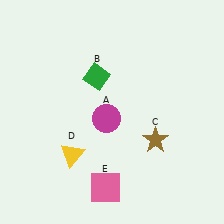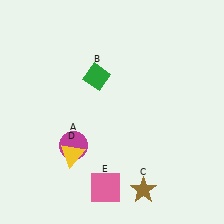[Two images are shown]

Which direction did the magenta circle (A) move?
The magenta circle (A) moved left.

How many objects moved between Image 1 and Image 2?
2 objects moved between the two images.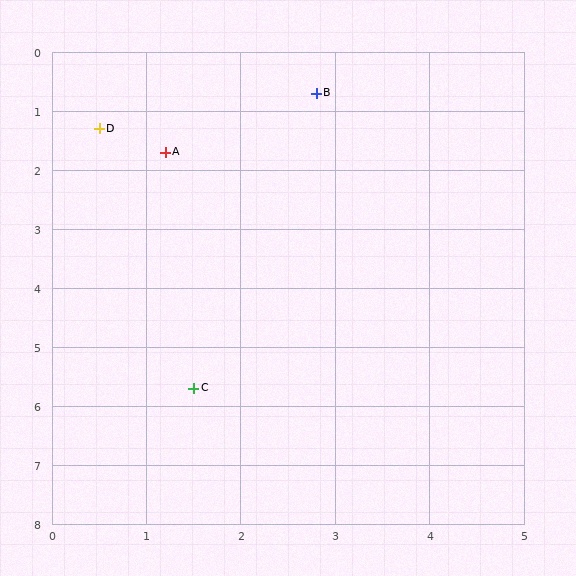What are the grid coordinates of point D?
Point D is at approximately (0.5, 1.3).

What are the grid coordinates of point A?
Point A is at approximately (1.2, 1.7).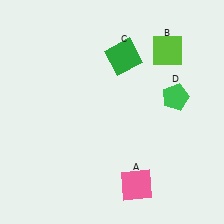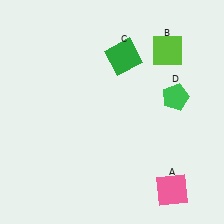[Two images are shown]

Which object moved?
The pink square (A) moved right.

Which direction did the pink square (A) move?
The pink square (A) moved right.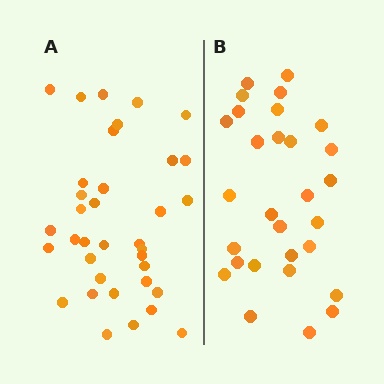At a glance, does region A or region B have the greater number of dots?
Region A (the left region) has more dots.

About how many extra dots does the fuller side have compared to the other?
Region A has roughly 8 or so more dots than region B.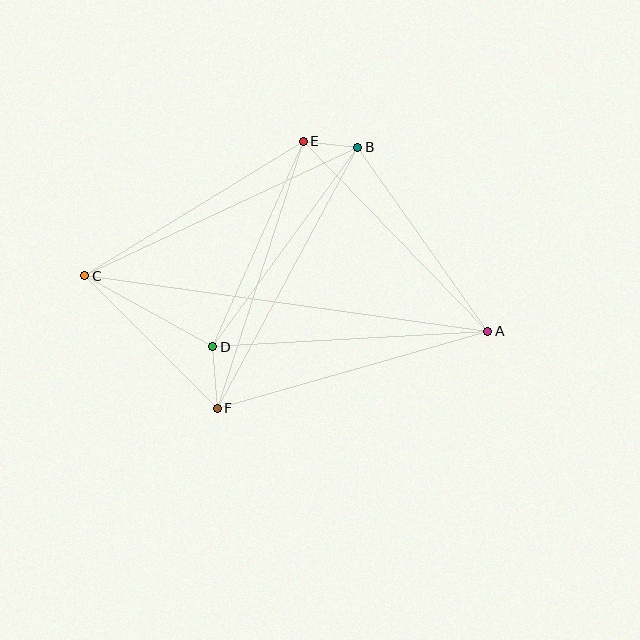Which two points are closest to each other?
Points B and E are closest to each other.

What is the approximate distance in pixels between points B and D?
The distance between B and D is approximately 247 pixels.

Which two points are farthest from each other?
Points A and C are farthest from each other.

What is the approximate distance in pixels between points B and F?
The distance between B and F is approximately 296 pixels.